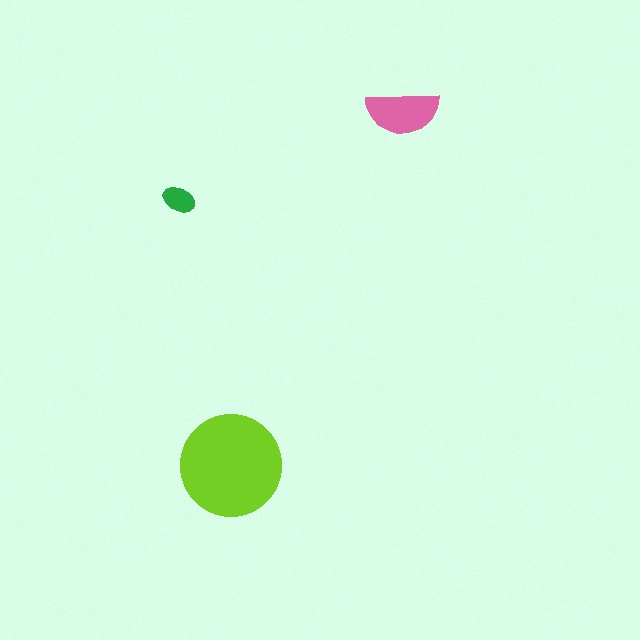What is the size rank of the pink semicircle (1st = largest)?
2nd.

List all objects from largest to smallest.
The lime circle, the pink semicircle, the green ellipse.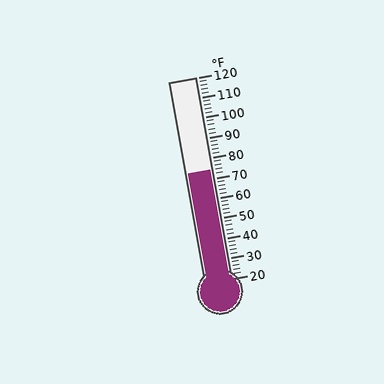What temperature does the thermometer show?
The thermometer shows approximately 74°F.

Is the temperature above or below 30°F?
The temperature is above 30°F.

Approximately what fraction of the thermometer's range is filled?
The thermometer is filled to approximately 55% of its range.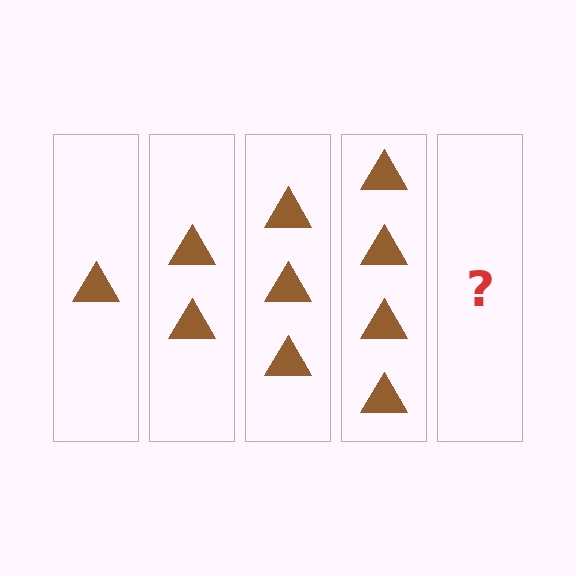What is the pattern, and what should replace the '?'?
The pattern is that each step adds one more triangle. The '?' should be 5 triangles.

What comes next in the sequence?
The next element should be 5 triangles.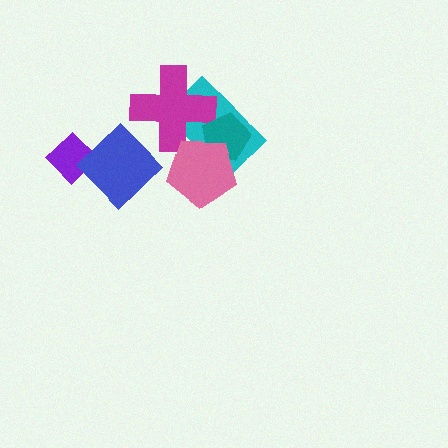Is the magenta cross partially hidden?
Yes, it is partially covered by another shape.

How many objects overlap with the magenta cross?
3 objects overlap with the magenta cross.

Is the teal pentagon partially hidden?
Yes, it is partially covered by another shape.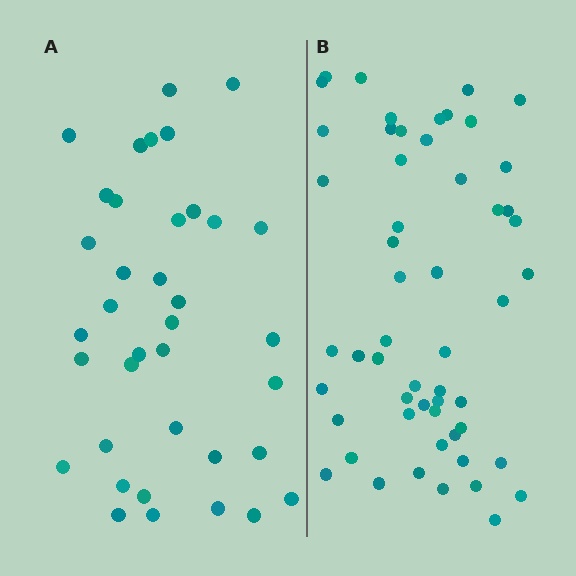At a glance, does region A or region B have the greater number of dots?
Region B (the right region) has more dots.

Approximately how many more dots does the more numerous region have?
Region B has approximately 15 more dots than region A.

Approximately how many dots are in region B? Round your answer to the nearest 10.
About 50 dots. (The exact count is 54, which rounds to 50.)